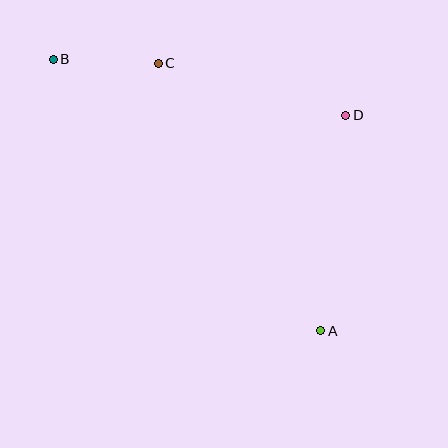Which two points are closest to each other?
Points B and C are closest to each other.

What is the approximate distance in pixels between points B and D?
The distance between B and D is approximately 298 pixels.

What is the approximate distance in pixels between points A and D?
The distance between A and D is approximately 217 pixels.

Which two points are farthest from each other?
Points A and B are farthest from each other.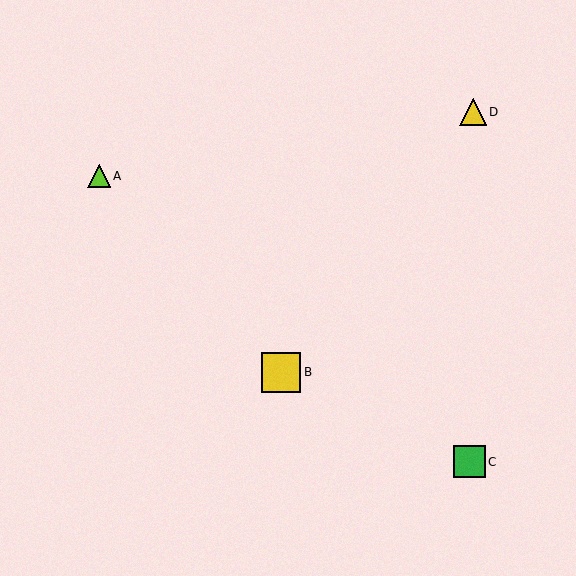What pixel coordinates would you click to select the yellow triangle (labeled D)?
Click at (473, 112) to select the yellow triangle D.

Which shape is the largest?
The yellow square (labeled B) is the largest.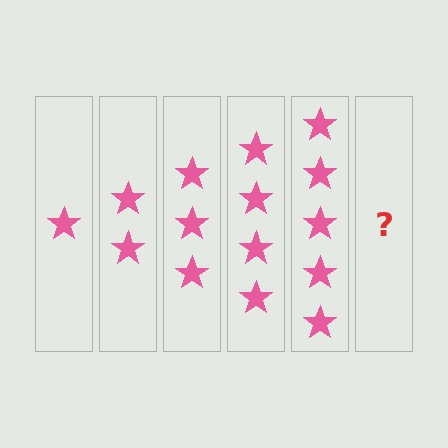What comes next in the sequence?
The next element should be 6 stars.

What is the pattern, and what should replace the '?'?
The pattern is that each step adds one more star. The '?' should be 6 stars.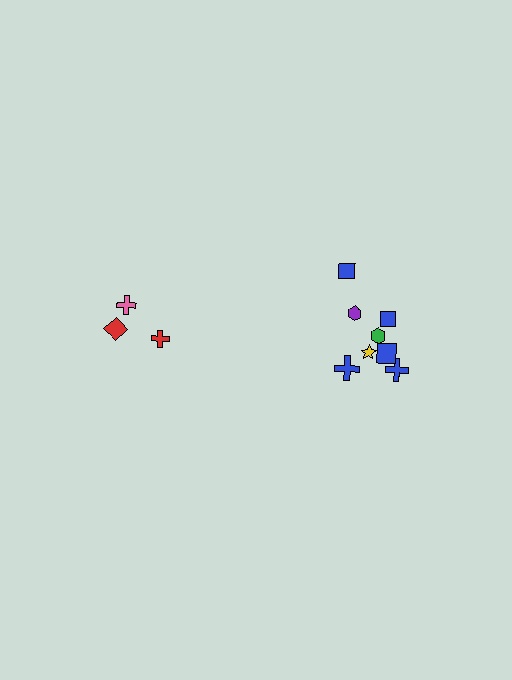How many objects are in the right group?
There are 8 objects.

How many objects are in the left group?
There are 3 objects.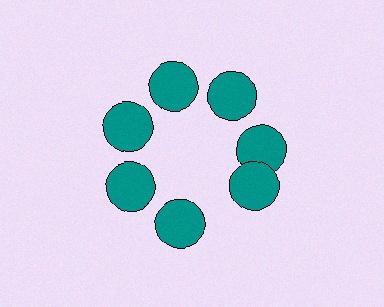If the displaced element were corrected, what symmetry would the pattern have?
It would have 7-fold rotational symmetry — the pattern would map onto itself every 51 degrees.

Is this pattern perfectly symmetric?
No. The 7 teal circles are arranged in a ring, but one element near the 5 o'clock position is rotated out of alignment along the ring, breaking the 7-fold rotational symmetry.